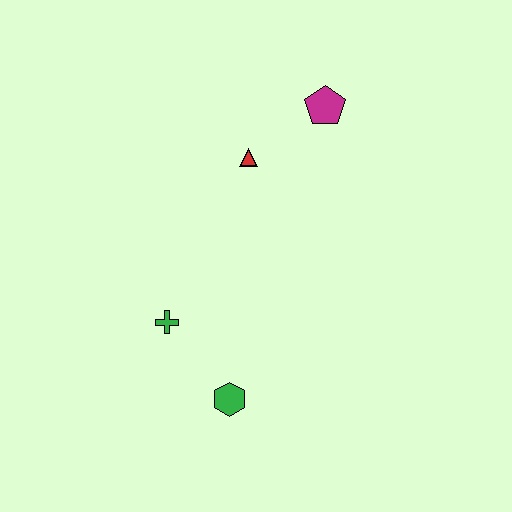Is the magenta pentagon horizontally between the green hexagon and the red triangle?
No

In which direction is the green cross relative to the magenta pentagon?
The green cross is below the magenta pentagon.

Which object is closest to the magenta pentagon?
The red triangle is closest to the magenta pentagon.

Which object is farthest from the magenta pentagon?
The green hexagon is farthest from the magenta pentagon.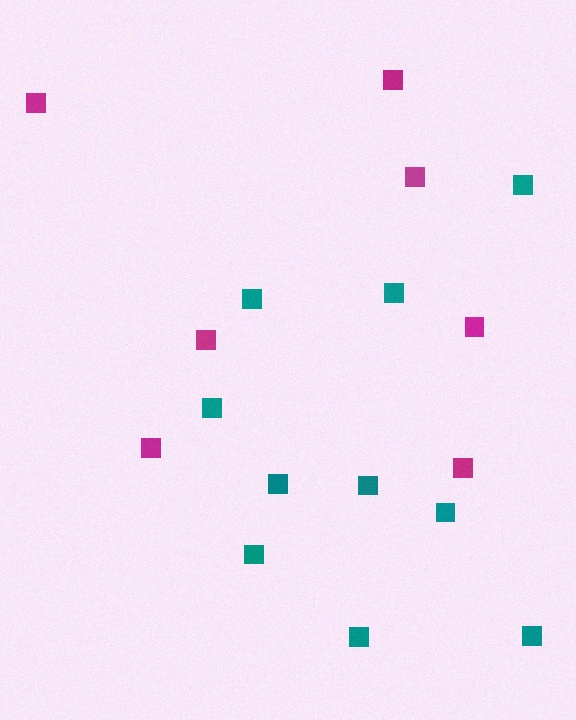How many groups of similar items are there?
There are 2 groups: one group of teal squares (10) and one group of magenta squares (7).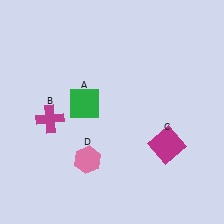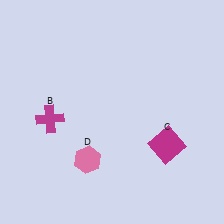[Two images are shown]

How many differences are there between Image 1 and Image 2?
There is 1 difference between the two images.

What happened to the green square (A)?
The green square (A) was removed in Image 2. It was in the top-left area of Image 1.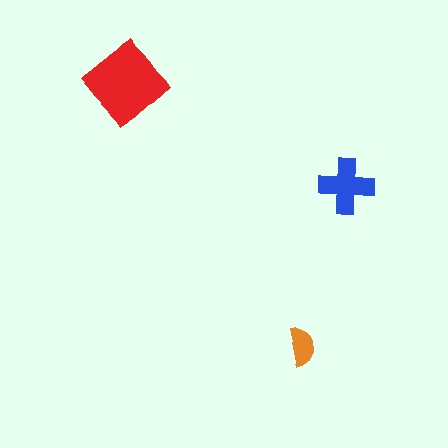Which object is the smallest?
The orange semicircle.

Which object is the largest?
The red diamond.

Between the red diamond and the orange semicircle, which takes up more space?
The red diamond.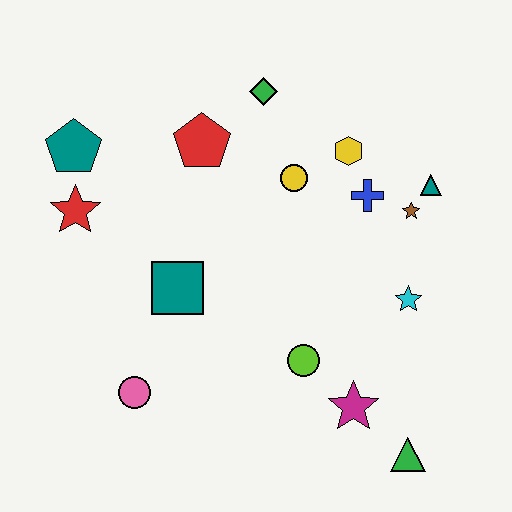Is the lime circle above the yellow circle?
No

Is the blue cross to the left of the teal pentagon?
No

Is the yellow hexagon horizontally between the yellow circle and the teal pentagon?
No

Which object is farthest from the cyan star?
The teal pentagon is farthest from the cyan star.